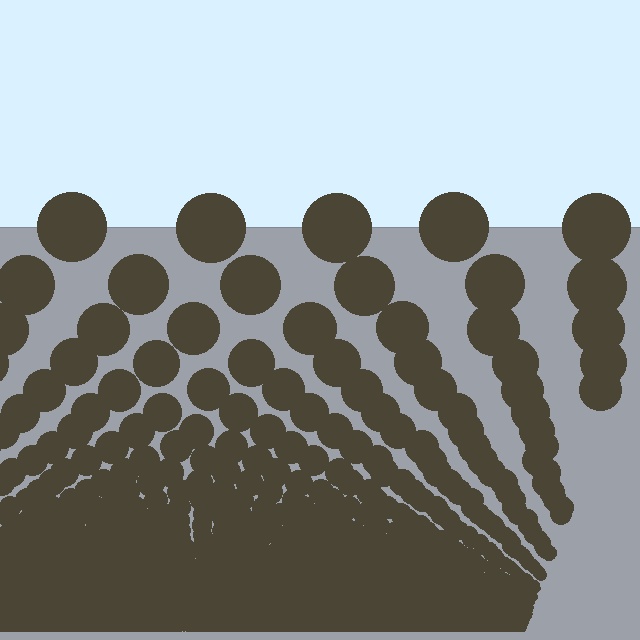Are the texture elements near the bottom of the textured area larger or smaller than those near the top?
Smaller. The gradient is inverted — elements near the bottom are smaller and denser.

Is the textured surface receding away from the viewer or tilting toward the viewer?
The surface appears to tilt toward the viewer. Texture elements get larger and sparser toward the top.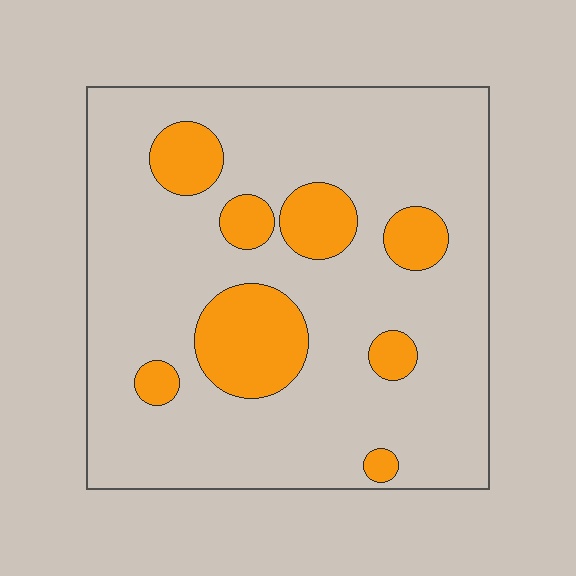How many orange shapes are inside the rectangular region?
8.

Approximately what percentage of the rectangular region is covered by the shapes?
Approximately 20%.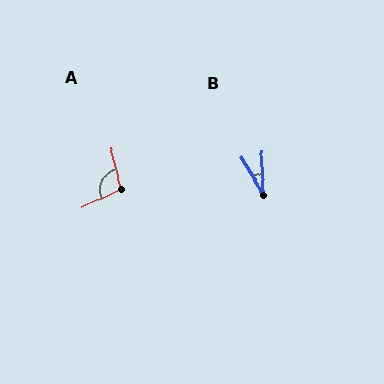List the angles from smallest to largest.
B (27°), A (102°).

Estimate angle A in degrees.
Approximately 102 degrees.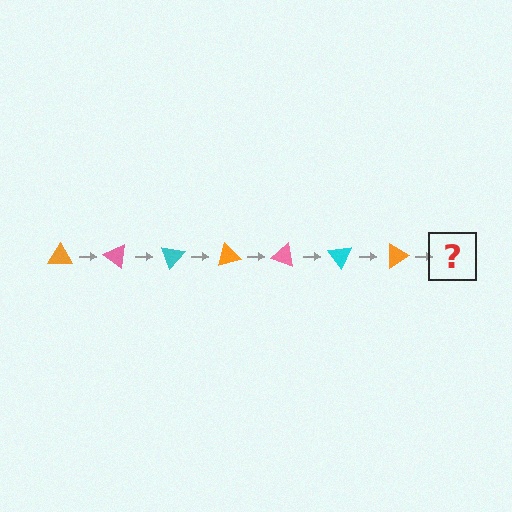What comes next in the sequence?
The next element should be a pink triangle, rotated 245 degrees from the start.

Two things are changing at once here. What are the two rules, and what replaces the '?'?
The two rules are that it rotates 35 degrees each step and the color cycles through orange, pink, and cyan. The '?' should be a pink triangle, rotated 245 degrees from the start.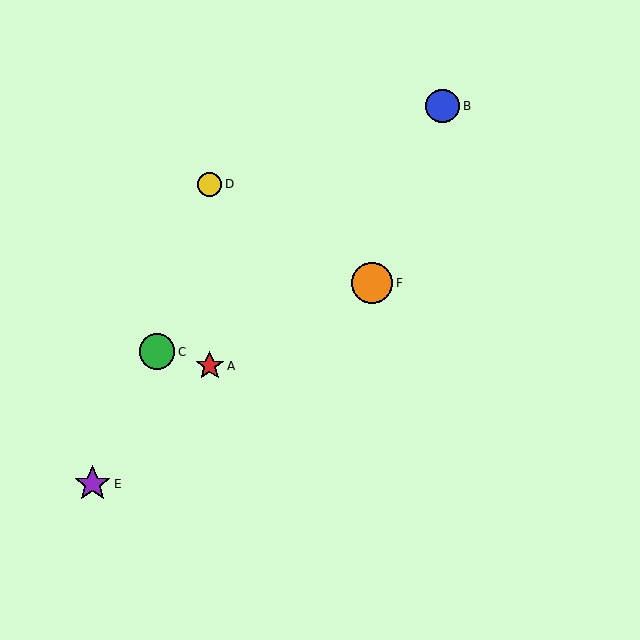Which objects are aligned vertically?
Objects A, D are aligned vertically.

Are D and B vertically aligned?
No, D is at x≈210 and B is at x≈443.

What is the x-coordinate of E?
Object E is at x≈93.